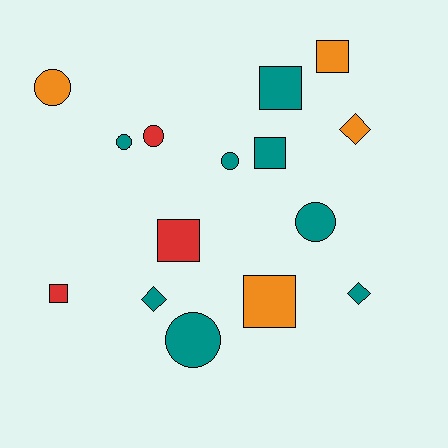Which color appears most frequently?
Teal, with 8 objects.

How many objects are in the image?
There are 15 objects.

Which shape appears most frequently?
Square, with 6 objects.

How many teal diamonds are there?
There are 2 teal diamonds.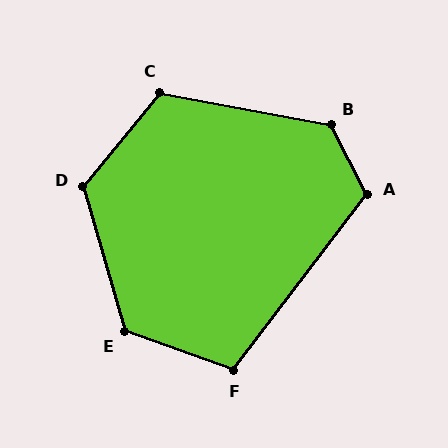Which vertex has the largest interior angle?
B, at approximately 128 degrees.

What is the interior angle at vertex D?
Approximately 124 degrees (obtuse).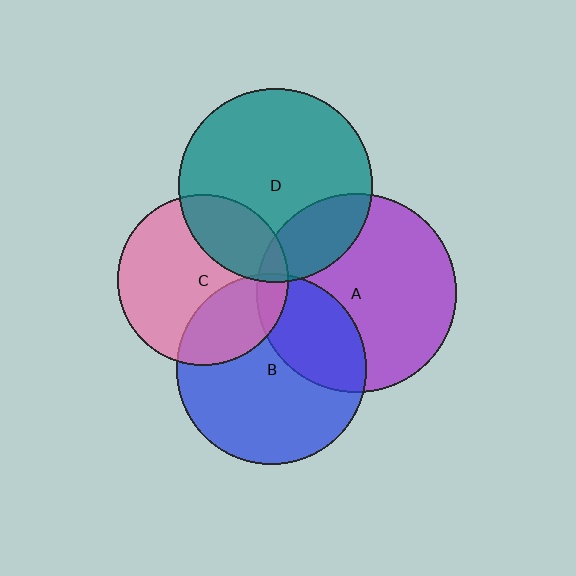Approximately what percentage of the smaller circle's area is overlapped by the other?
Approximately 25%.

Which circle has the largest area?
Circle A (purple).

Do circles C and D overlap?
Yes.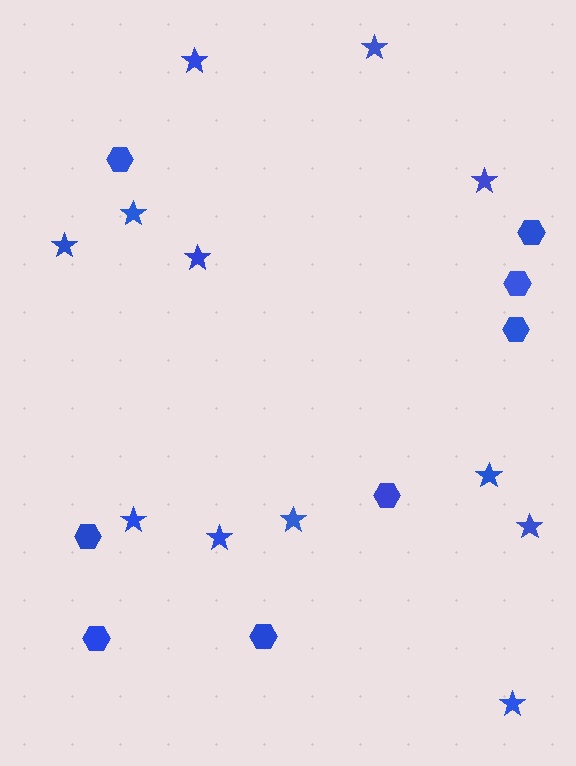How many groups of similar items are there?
There are 2 groups: one group of hexagons (8) and one group of stars (12).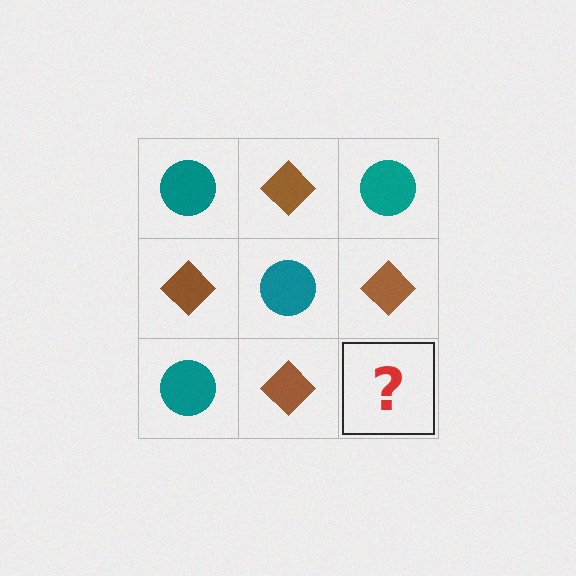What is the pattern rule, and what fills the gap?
The rule is that it alternates teal circle and brown diamond in a checkerboard pattern. The gap should be filled with a teal circle.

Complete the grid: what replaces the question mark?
The question mark should be replaced with a teal circle.